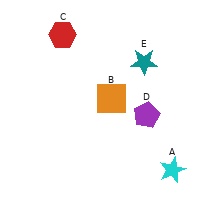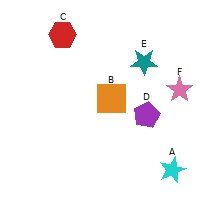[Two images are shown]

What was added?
A pink star (F) was added in Image 2.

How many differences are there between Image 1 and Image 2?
There is 1 difference between the two images.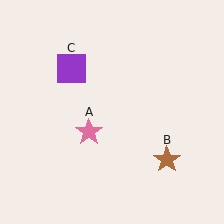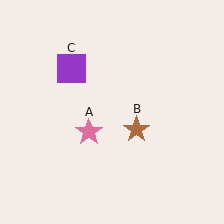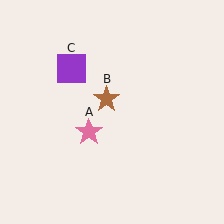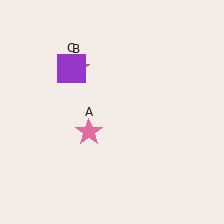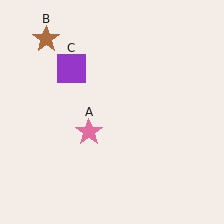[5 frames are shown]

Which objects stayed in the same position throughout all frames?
Pink star (object A) and purple square (object C) remained stationary.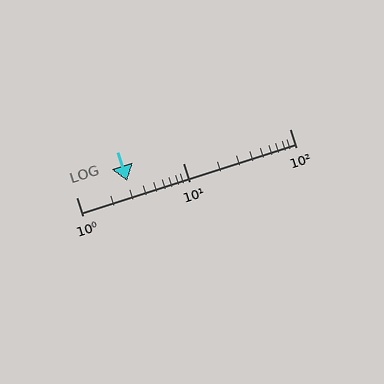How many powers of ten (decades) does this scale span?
The scale spans 2 decades, from 1 to 100.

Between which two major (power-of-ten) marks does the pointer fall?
The pointer is between 1 and 10.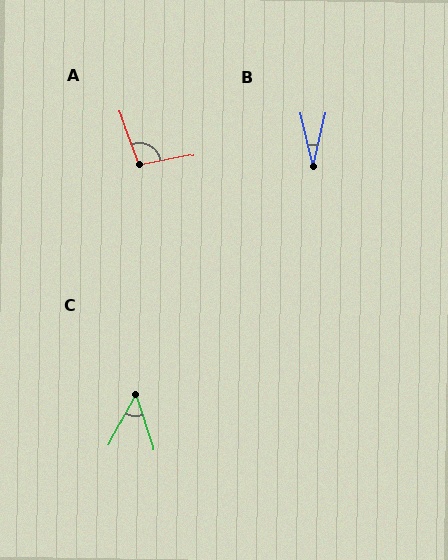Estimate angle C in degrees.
Approximately 47 degrees.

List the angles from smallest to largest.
B (26°), C (47°), A (100°).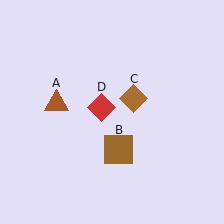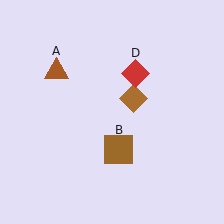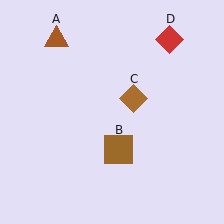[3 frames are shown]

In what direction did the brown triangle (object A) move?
The brown triangle (object A) moved up.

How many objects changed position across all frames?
2 objects changed position: brown triangle (object A), red diamond (object D).